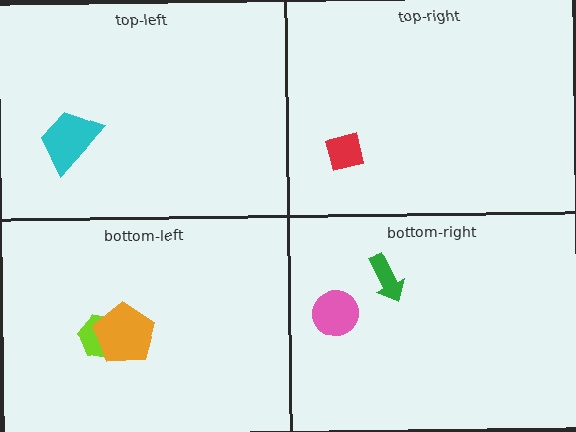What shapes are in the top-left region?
The cyan trapezoid.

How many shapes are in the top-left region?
1.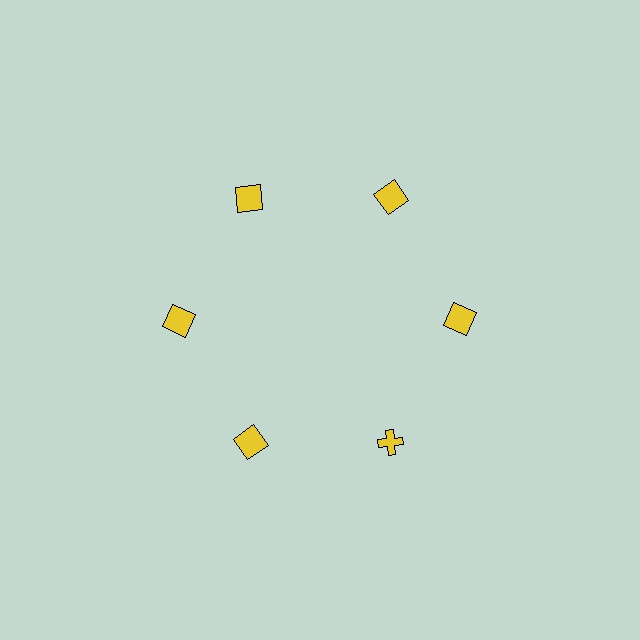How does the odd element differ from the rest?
It has a different shape: cross instead of square.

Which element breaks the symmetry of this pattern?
The yellow cross at roughly the 5 o'clock position breaks the symmetry. All other shapes are yellow squares.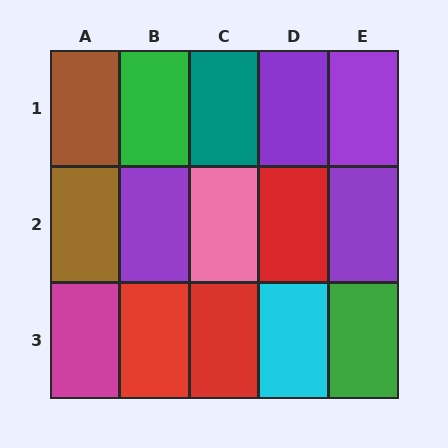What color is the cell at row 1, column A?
Brown.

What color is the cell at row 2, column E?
Purple.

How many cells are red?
3 cells are red.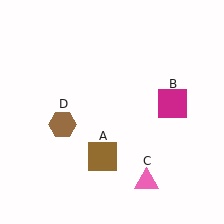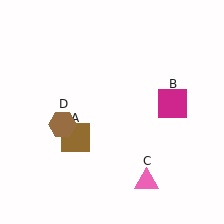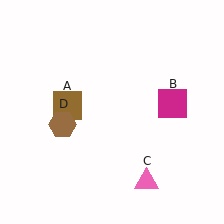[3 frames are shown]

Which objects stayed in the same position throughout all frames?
Magenta square (object B) and pink triangle (object C) and brown hexagon (object D) remained stationary.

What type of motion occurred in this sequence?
The brown square (object A) rotated clockwise around the center of the scene.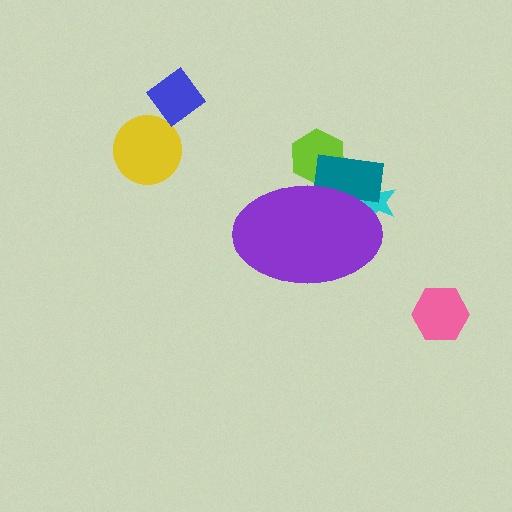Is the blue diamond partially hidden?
No, the blue diamond is fully visible.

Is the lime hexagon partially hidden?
Yes, the lime hexagon is partially hidden behind the purple ellipse.